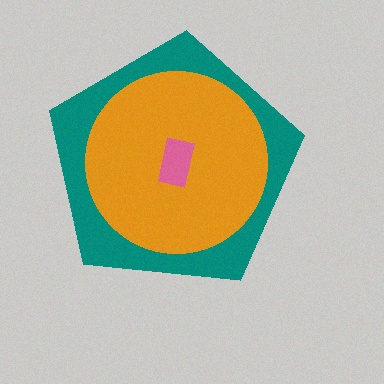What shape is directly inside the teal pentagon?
The orange circle.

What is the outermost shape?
The teal pentagon.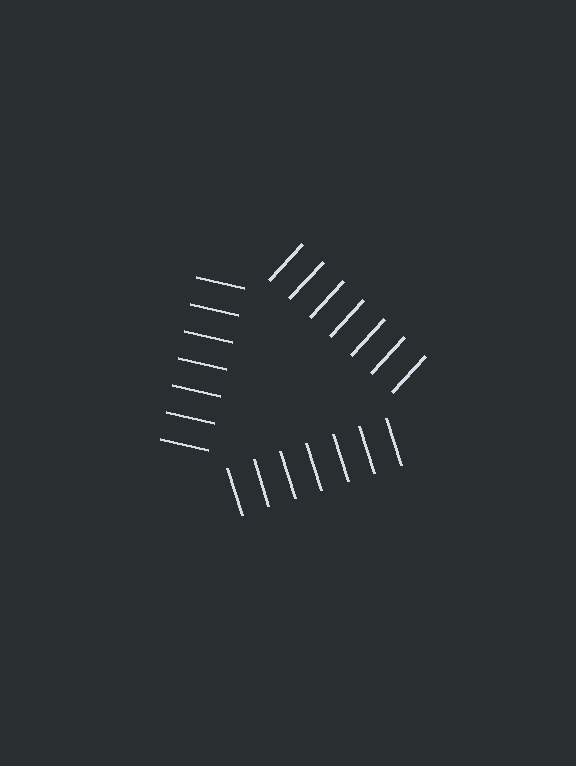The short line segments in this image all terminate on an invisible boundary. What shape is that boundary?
An illusory triangle — the line segments terminate on its edges but no continuous stroke is drawn.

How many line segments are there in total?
21 — 7 along each of the 3 edges.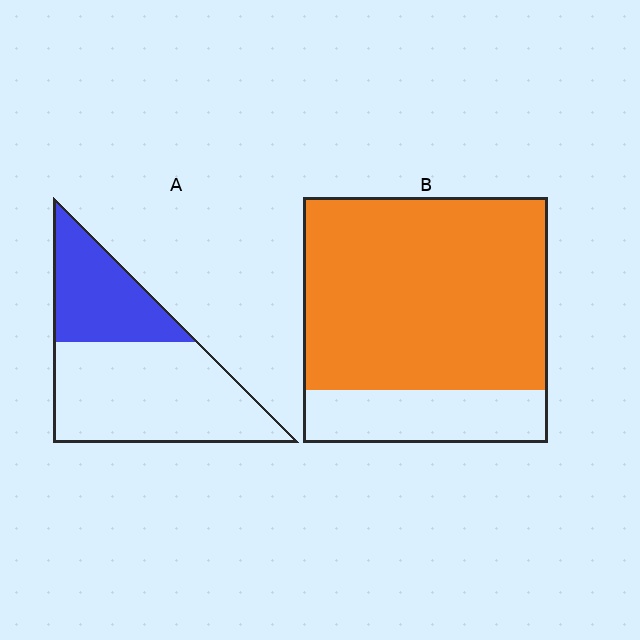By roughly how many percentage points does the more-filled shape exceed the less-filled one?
By roughly 45 percentage points (B over A).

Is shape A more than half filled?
No.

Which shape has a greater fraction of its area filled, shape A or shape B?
Shape B.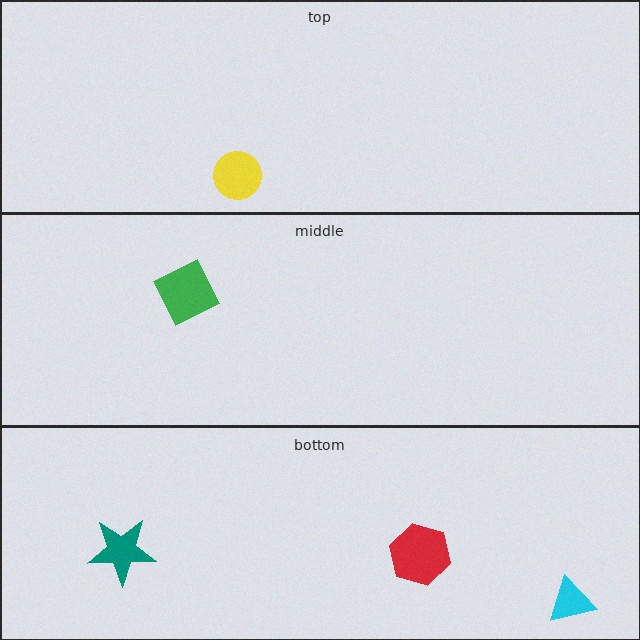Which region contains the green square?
The middle region.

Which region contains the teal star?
The bottom region.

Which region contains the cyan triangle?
The bottom region.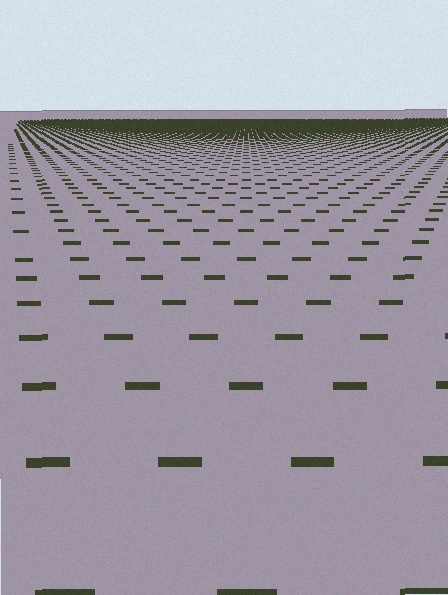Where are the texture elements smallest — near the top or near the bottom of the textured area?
Near the top.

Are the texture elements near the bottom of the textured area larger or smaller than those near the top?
Larger. Near the bottom, elements are closer to the viewer and appear at a bigger on-screen size.